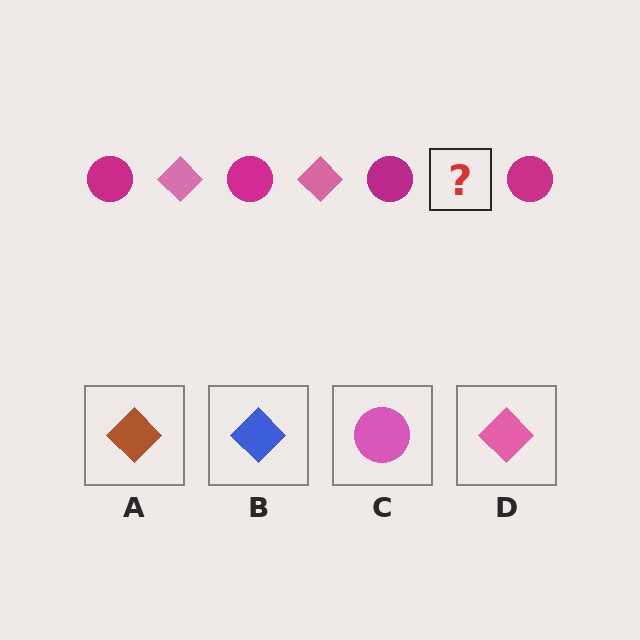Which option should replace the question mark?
Option D.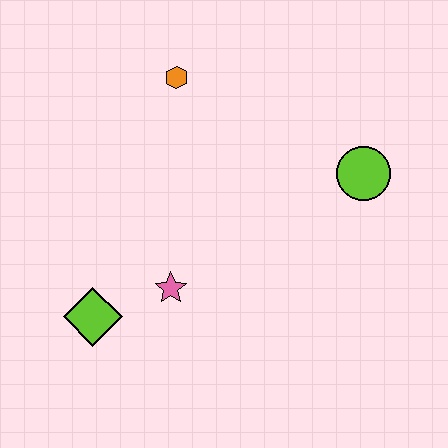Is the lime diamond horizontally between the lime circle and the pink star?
No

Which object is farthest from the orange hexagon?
The lime diamond is farthest from the orange hexagon.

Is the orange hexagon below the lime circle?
No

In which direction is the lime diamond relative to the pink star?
The lime diamond is to the left of the pink star.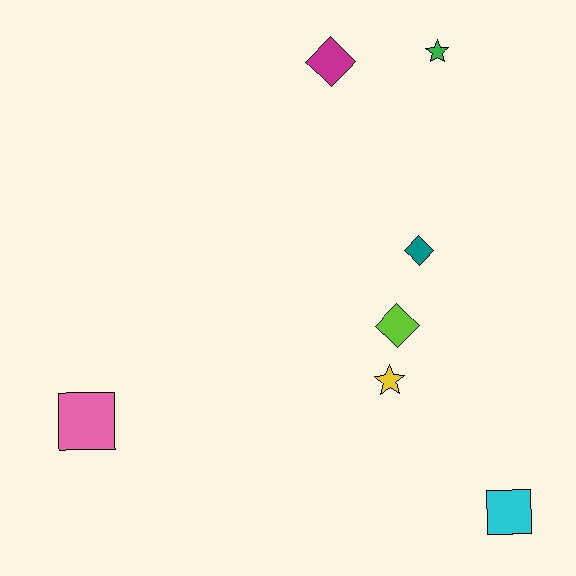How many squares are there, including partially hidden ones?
There are 2 squares.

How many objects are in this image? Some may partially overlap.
There are 7 objects.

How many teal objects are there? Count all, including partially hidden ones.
There is 1 teal object.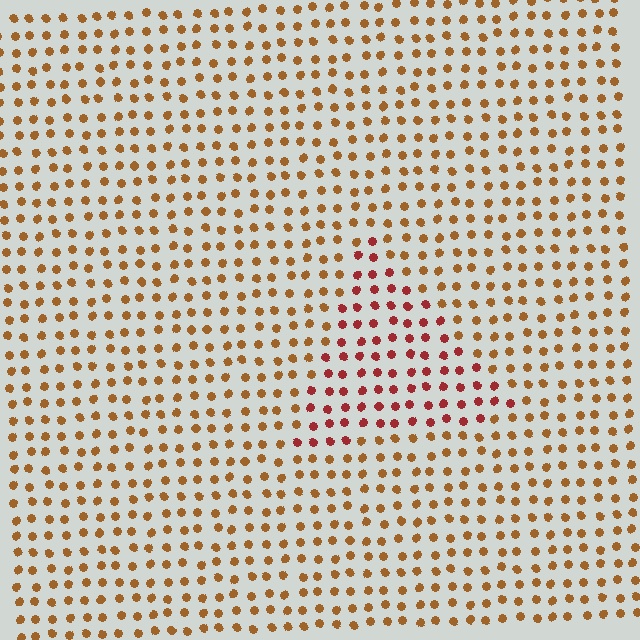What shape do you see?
I see a triangle.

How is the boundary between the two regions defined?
The boundary is defined purely by a slight shift in hue (about 34 degrees). Spacing, size, and orientation are identical on both sides.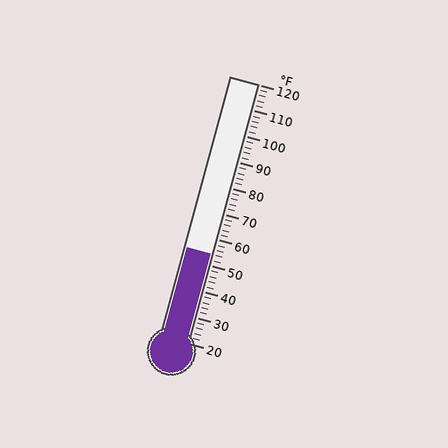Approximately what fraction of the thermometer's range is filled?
The thermometer is filled to approximately 35% of its range.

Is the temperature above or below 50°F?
The temperature is above 50°F.